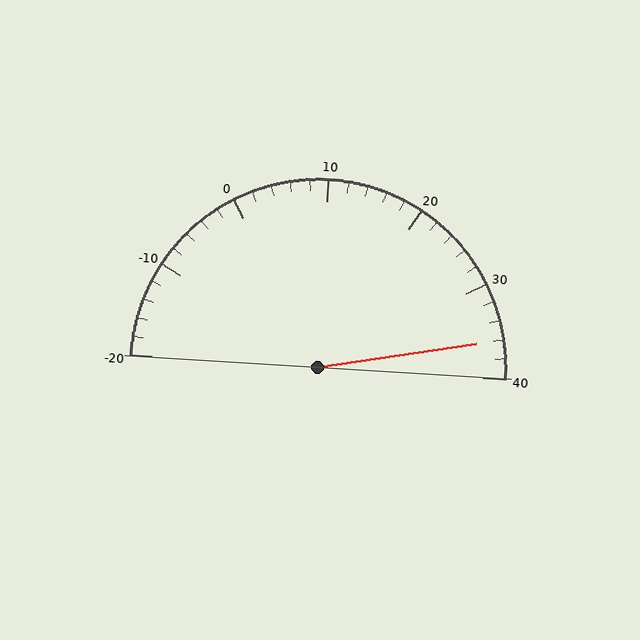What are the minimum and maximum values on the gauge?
The gauge ranges from -20 to 40.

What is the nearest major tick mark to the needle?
The nearest major tick mark is 40.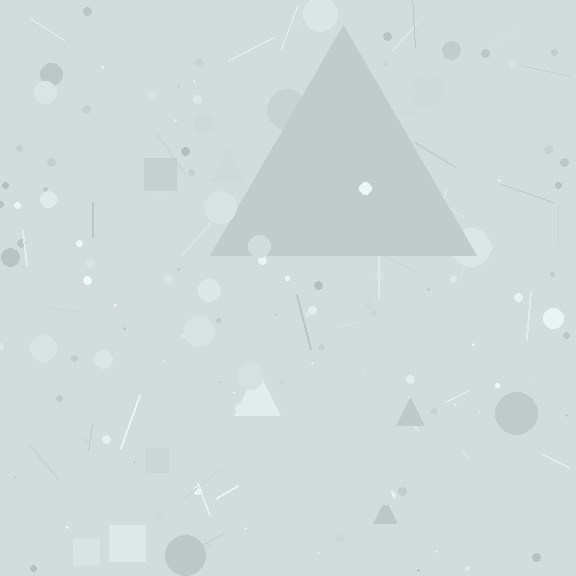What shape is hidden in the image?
A triangle is hidden in the image.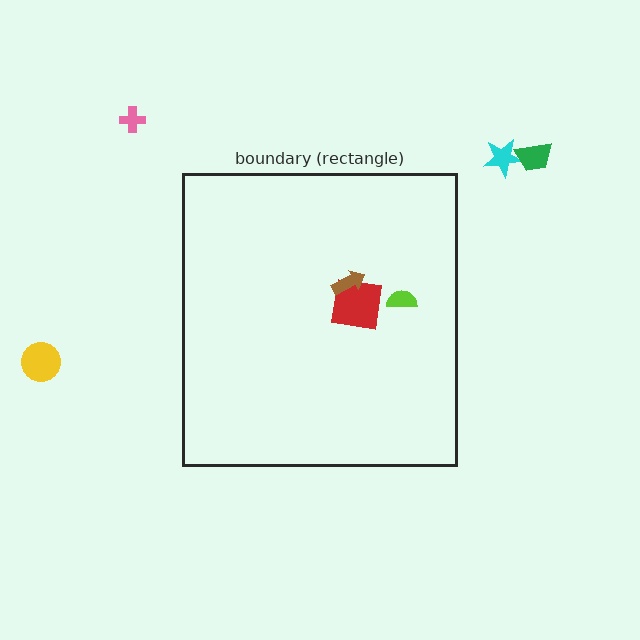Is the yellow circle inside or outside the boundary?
Outside.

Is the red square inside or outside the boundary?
Inside.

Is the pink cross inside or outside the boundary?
Outside.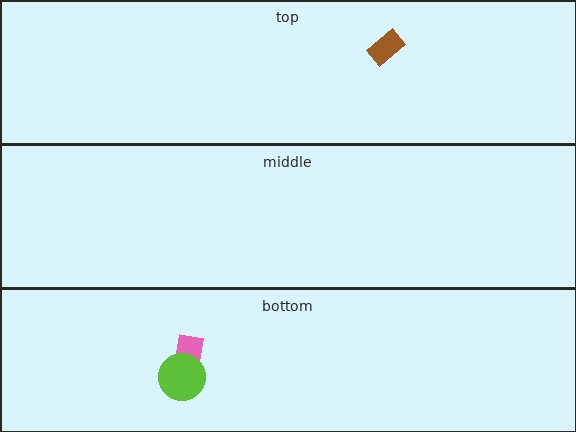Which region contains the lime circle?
The bottom region.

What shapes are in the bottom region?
The pink square, the lime circle.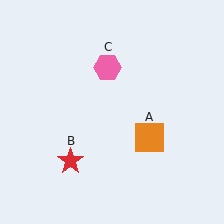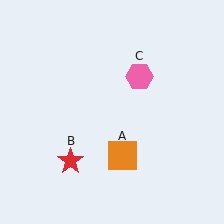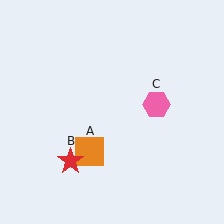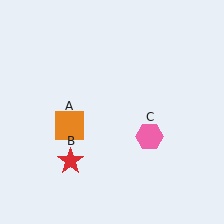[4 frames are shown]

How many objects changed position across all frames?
2 objects changed position: orange square (object A), pink hexagon (object C).